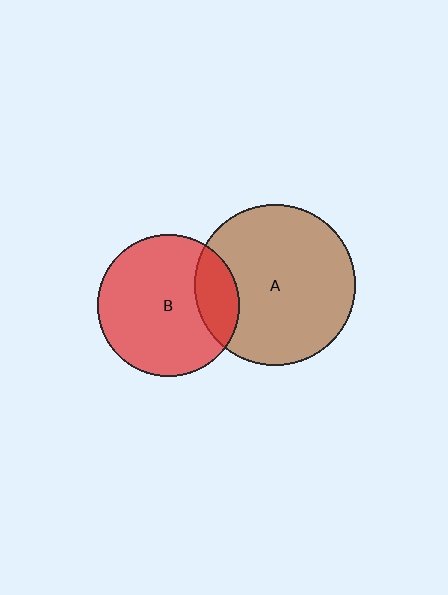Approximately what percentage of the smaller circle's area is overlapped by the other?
Approximately 20%.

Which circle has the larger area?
Circle A (brown).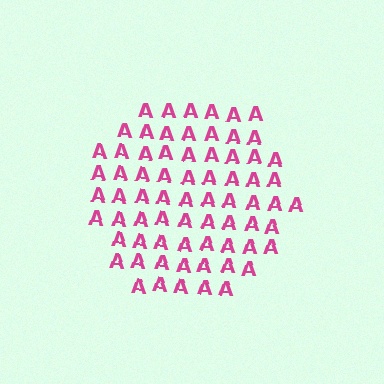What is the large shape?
The large shape is a hexagon.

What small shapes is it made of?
It is made of small letter A's.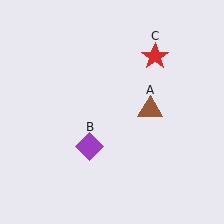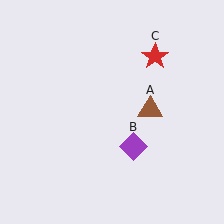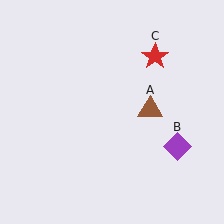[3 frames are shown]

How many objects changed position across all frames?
1 object changed position: purple diamond (object B).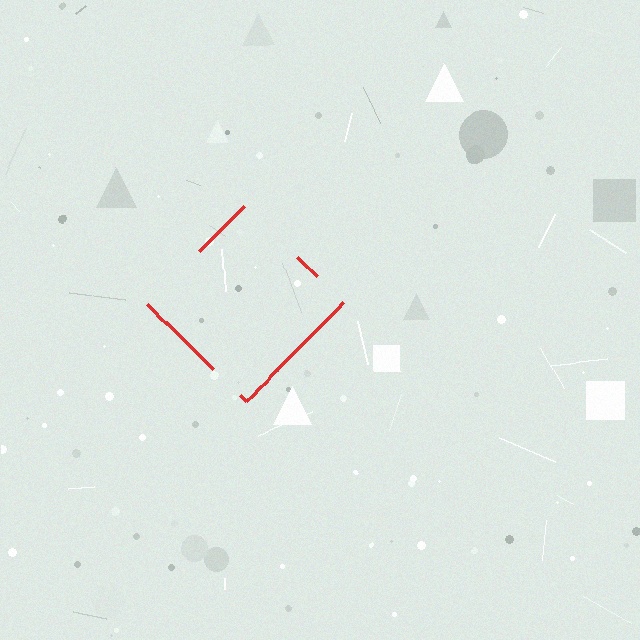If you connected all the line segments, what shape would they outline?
They would outline a diamond.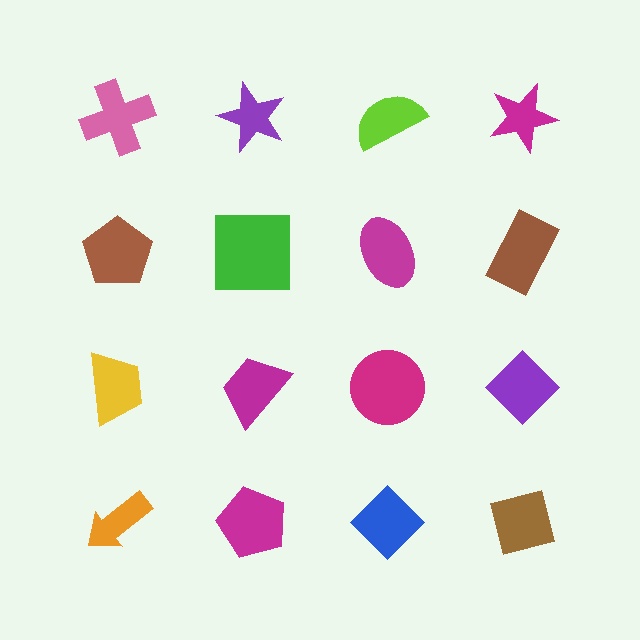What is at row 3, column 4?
A purple diamond.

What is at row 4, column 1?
An orange arrow.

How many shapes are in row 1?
4 shapes.